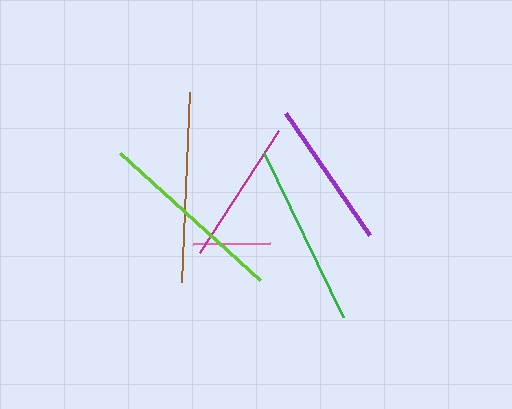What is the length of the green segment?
The green segment is approximately 182 pixels long.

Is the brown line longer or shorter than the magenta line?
The brown line is longer than the magenta line.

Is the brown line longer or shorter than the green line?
The brown line is longer than the green line.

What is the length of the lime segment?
The lime segment is approximately 189 pixels long.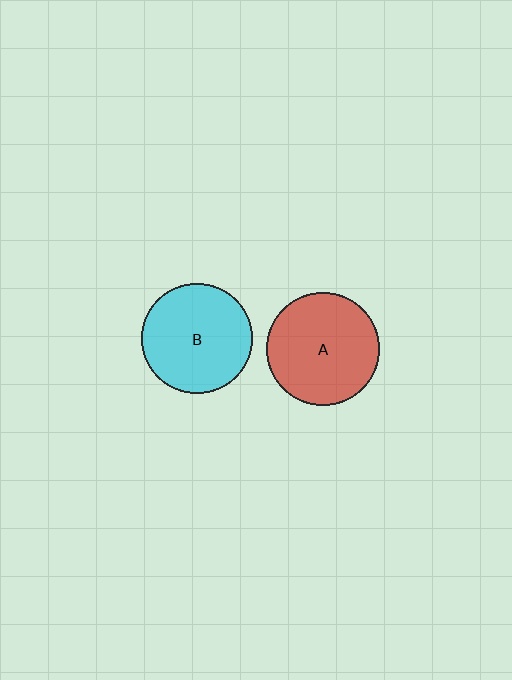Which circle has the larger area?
Circle A (red).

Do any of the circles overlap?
No, none of the circles overlap.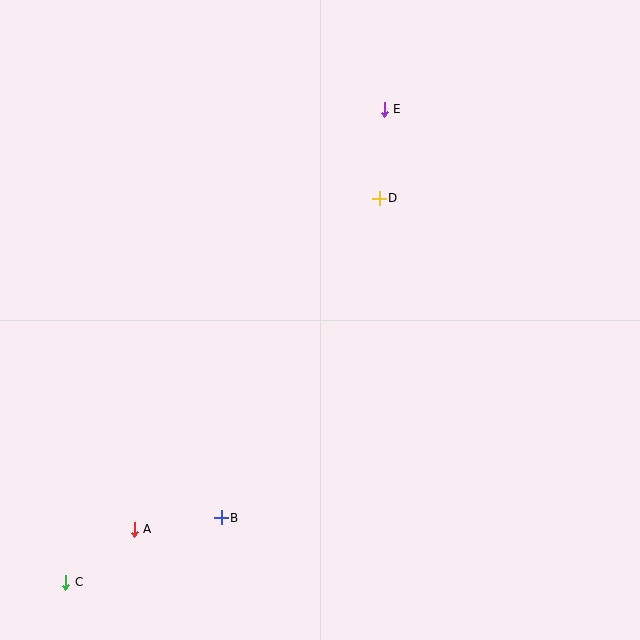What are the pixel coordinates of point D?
Point D is at (379, 198).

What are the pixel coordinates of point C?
Point C is at (66, 582).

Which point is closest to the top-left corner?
Point E is closest to the top-left corner.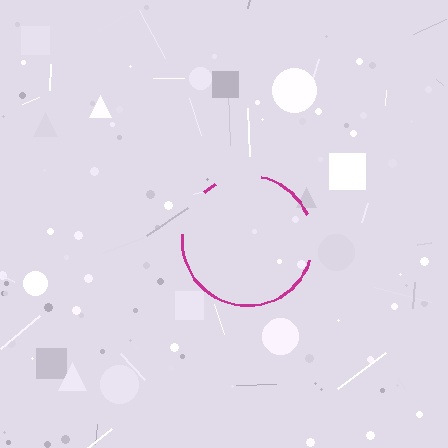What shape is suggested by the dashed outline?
The dashed outline suggests a circle.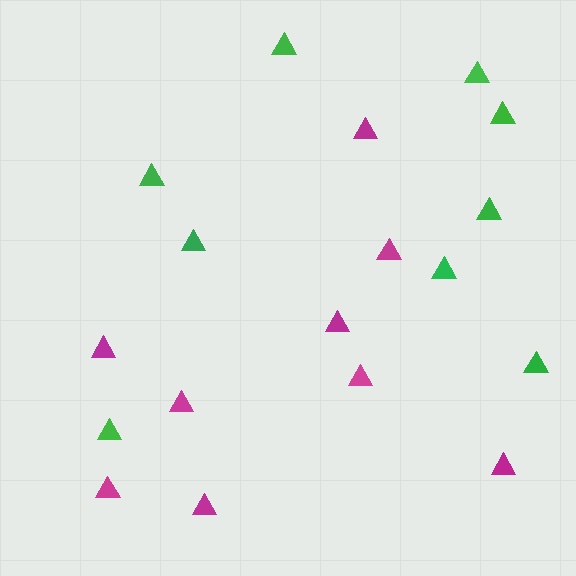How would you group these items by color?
There are 2 groups: one group of magenta triangles (9) and one group of green triangles (9).